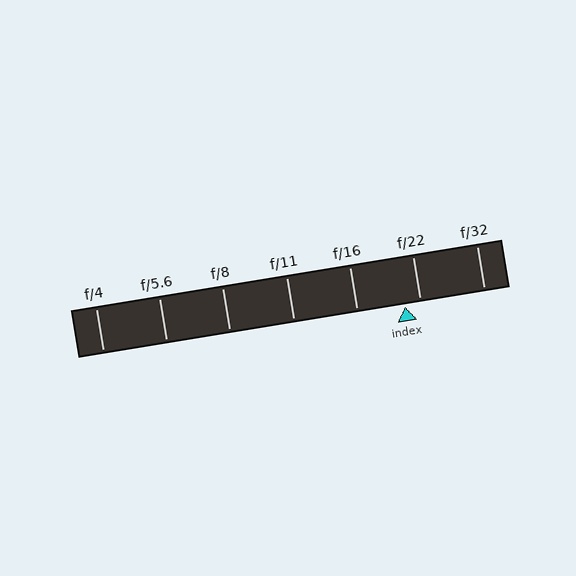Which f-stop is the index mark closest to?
The index mark is closest to f/22.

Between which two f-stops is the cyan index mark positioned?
The index mark is between f/16 and f/22.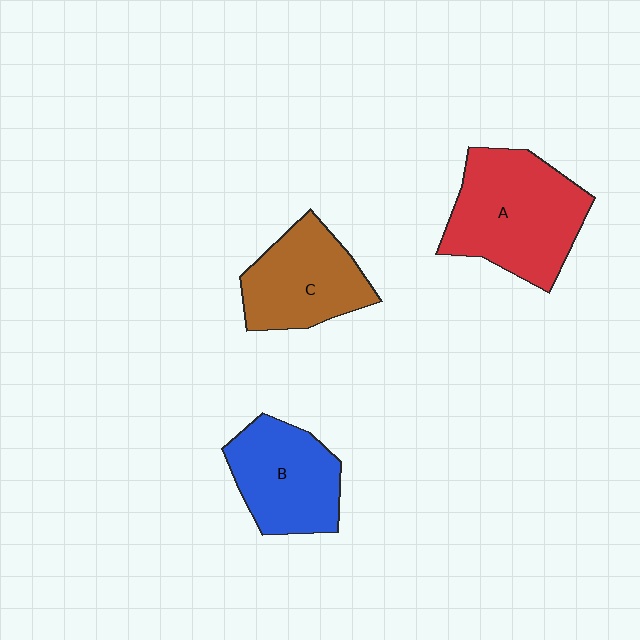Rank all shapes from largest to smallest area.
From largest to smallest: A (red), C (brown), B (blue).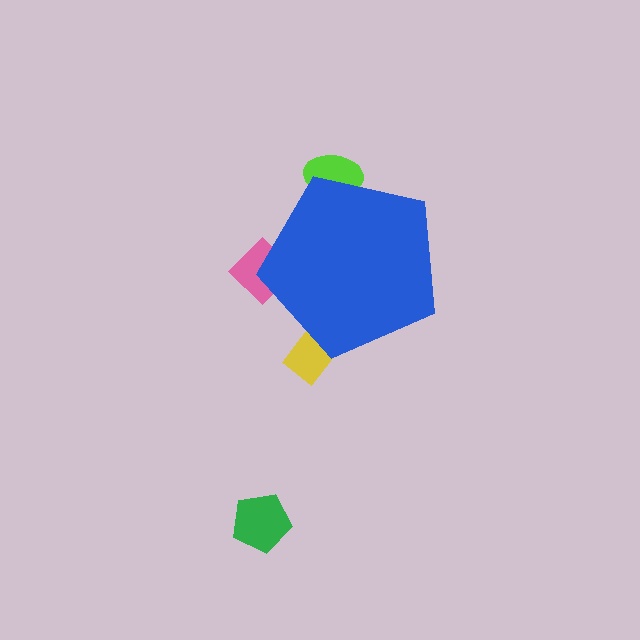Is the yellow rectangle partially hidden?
Yes, the yellow rectangle is partially hidden behind the blue pentagon.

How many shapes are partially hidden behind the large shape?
3 shapes are partially hidden.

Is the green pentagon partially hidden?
No, the green pentagon is fully visible.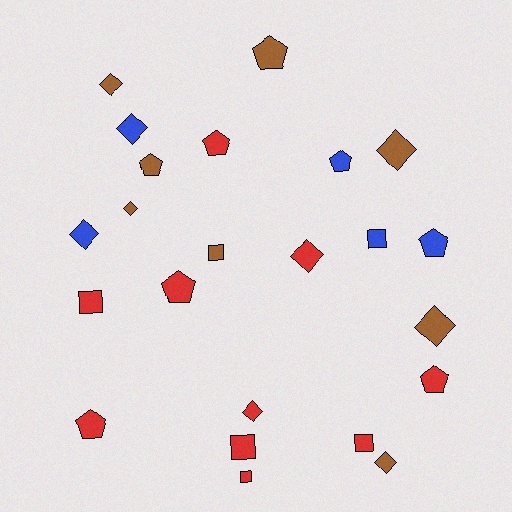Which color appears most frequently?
Red, with 10 objects.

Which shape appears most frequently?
Diamond, with 9 objects.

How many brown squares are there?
There is 1 brown square.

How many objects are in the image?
There are 23 objects.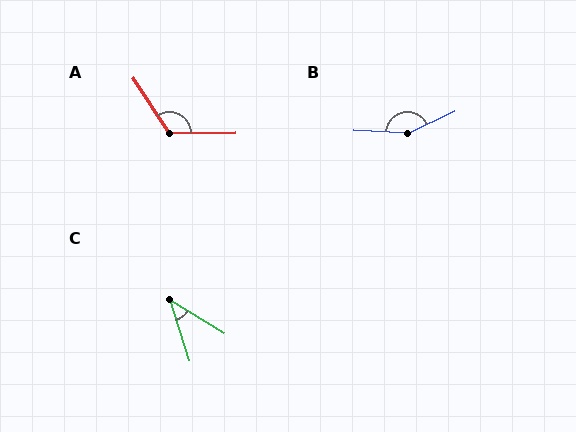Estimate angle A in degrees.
Approximately 122 degrees.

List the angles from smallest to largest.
C (41°), A (122°), B (152°).